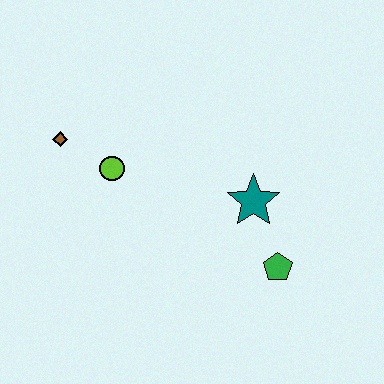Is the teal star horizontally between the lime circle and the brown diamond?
No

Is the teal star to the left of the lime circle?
No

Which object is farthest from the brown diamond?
The green pentagon is farthest from the brown diamond.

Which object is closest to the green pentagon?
The teal star is closest to the green pentagon.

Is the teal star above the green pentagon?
Yes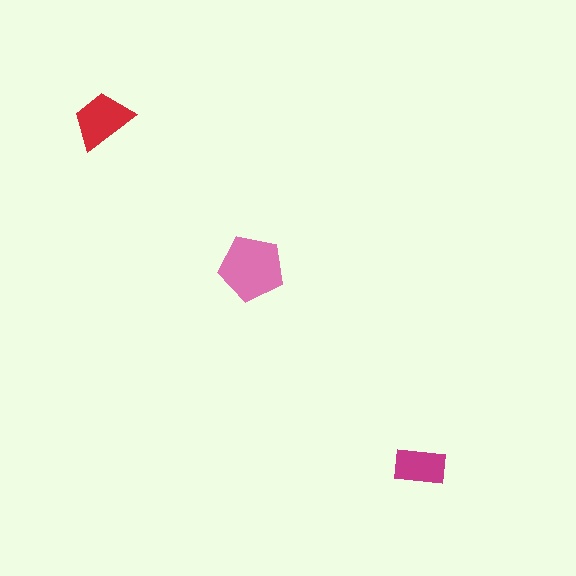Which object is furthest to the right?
The magenta rectangle is rightmost.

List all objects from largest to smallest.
The pink pentagon, the red trapezoid, the magenta rectangle.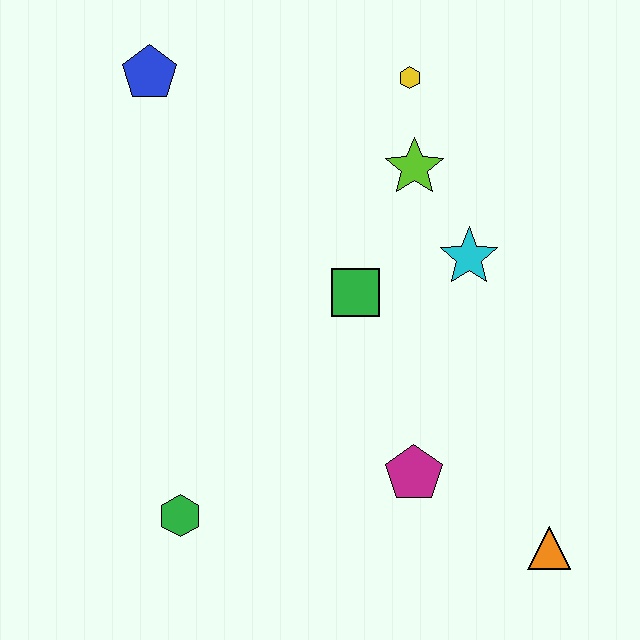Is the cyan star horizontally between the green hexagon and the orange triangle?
Yes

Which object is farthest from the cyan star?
The green hexagon is farthest from the cyan star.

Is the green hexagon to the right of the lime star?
No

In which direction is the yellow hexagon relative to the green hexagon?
The yellow hexagon is above the green hexagon.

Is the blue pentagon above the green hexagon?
Yes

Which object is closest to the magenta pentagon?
The orange triangle is closest to the magenta pentagon.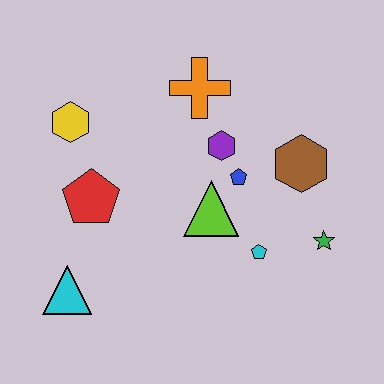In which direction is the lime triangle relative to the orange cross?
The lime triangle is below the orange cross.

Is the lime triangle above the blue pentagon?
No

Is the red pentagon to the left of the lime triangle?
Yes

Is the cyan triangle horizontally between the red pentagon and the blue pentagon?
No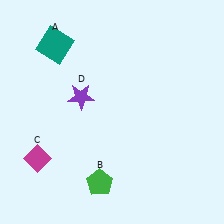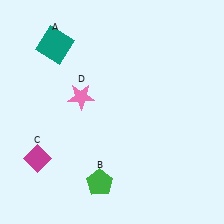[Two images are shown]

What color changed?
The star (D) changed from purple in Image 1 to pink in Image 2.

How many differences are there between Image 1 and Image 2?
There is 1 difference between the two images.